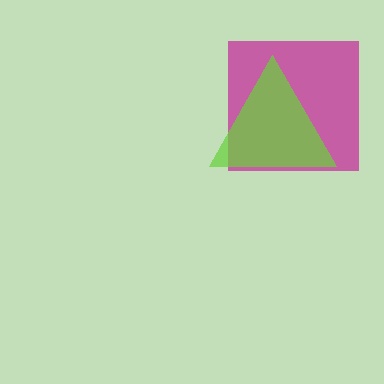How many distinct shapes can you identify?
There are 2 distinct shapes: a magenta square, a lime triangle.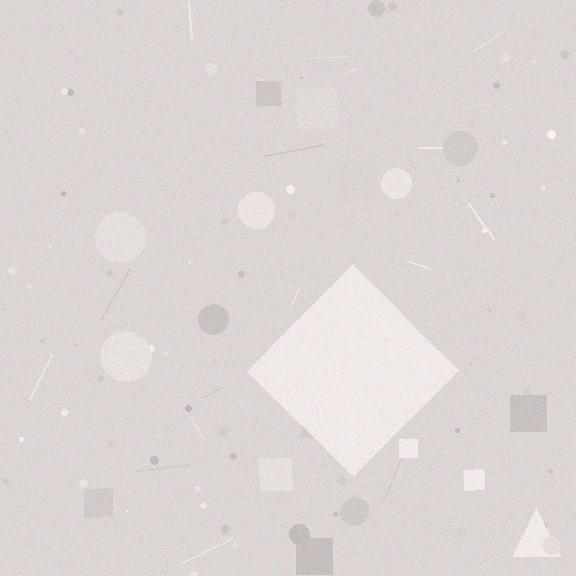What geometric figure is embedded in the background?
A diamond is embedded in the background.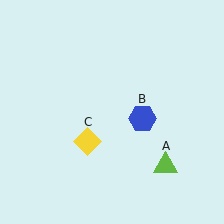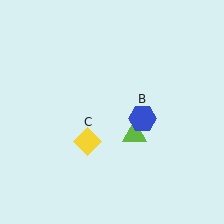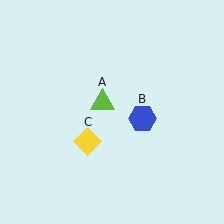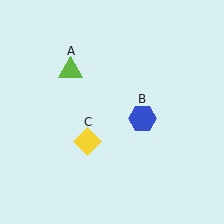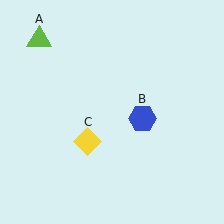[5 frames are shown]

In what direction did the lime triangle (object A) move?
The lime triangle (object A) moved up and to the left.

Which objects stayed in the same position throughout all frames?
Blue hexagon (object B) and yellow diamond (object C) remained stationary.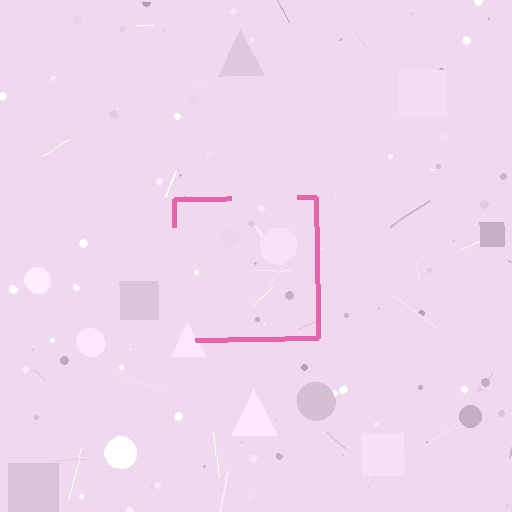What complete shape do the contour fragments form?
The contour fragments form a square.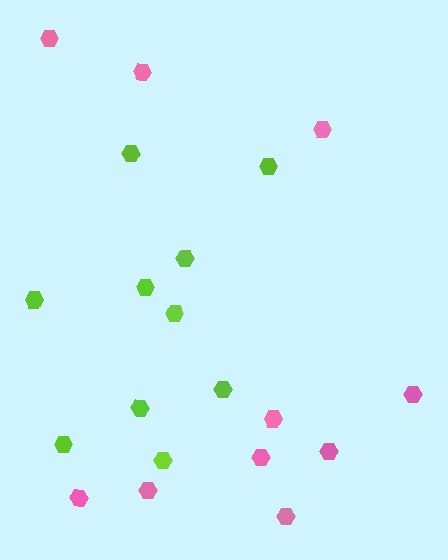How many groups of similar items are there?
There are 2 groups: one group of lime hexagons (10) and one group of pink hexagons (10).